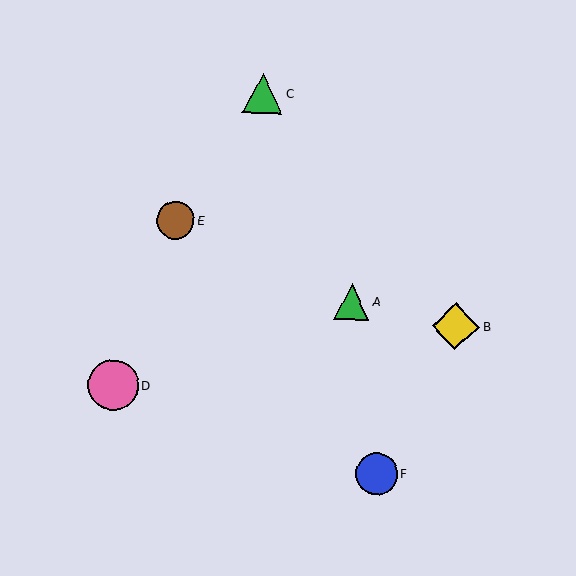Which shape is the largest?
The pink circle (labeled D) is the largest.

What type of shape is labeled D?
Shape D is a pink circle.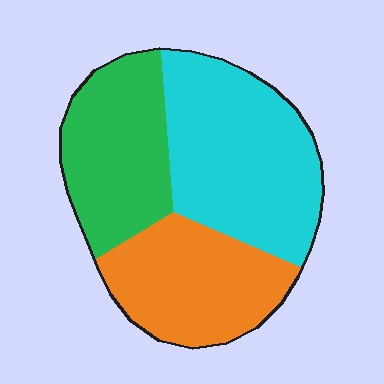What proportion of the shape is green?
Green takes up between a sixth and a third of the shape.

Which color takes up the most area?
Cyan, at roughly 40%.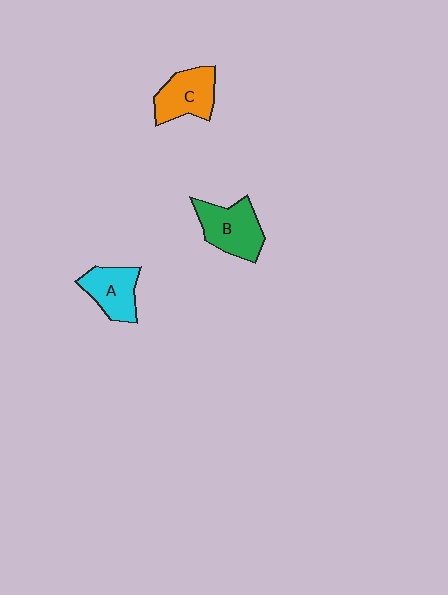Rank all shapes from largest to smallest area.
From largest to smallest: B (green), C (orange), A (cyan).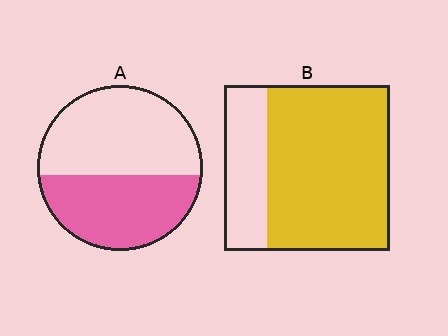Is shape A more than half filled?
No.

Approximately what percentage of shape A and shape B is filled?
A is approximately 45% and B is approximately 75%.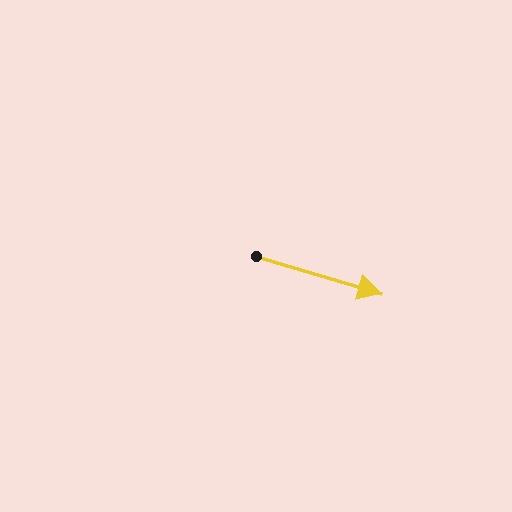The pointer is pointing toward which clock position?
Roughly 4 o'clock.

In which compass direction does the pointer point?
East.